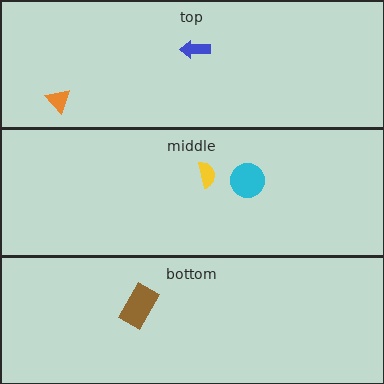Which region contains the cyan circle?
The middle region.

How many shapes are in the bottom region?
1.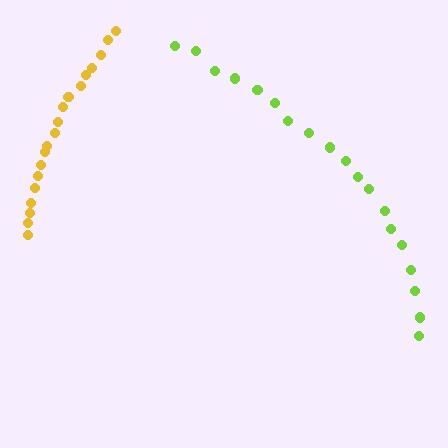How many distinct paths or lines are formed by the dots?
There are 2 distinct paths.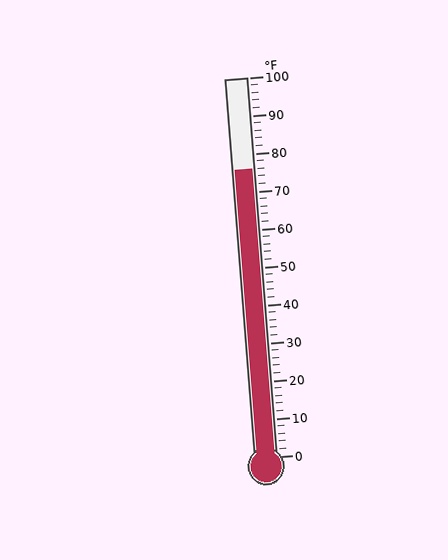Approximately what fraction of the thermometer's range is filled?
The thermometer is filled to approximately 75% of its range.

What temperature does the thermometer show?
The thermometer shows approximately 76°F.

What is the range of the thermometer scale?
The thermometer scale ranges from 0°F to 100°F.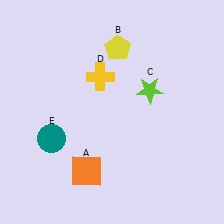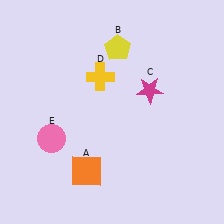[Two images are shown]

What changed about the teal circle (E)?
In Image 1, E is teal. In Image 2, it changed to pink.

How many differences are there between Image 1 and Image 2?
There are 2 differences between the two images.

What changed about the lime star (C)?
In Image 1, C is lime. In Image 2, it changed to magenta.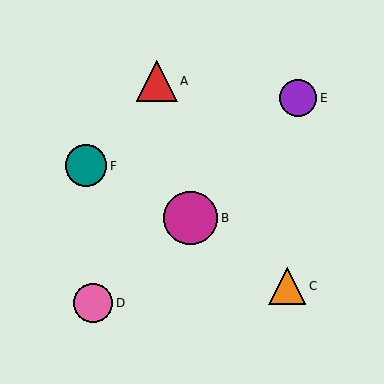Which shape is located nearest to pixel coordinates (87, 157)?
The teal circle (labeled F) at (86, 166) is nearest to that location.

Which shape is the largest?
The magenta circle (labeled B) is the largest.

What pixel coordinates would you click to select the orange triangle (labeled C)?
Click at (287, 286) to select the orange triangle C.